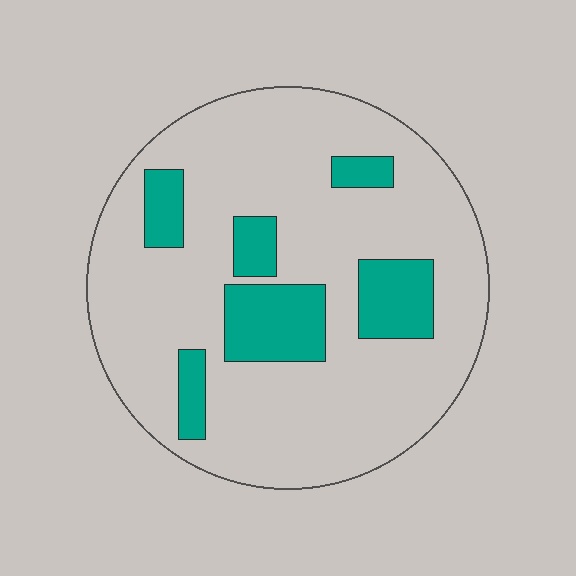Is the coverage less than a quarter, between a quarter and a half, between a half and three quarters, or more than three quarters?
Less than a quarter.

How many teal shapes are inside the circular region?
6.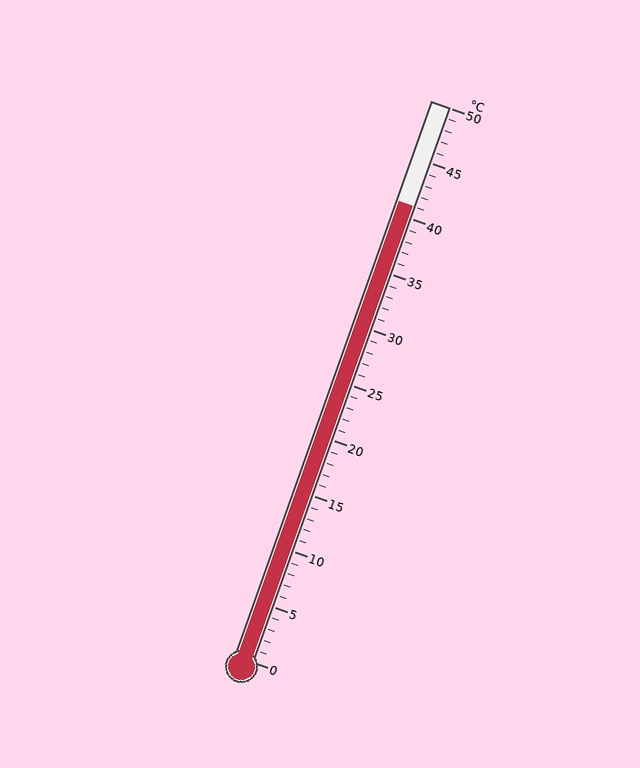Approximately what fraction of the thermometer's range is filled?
The thermometer is filled to approximately 80% of its range.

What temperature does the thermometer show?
The thermometer shows approximately 41°C.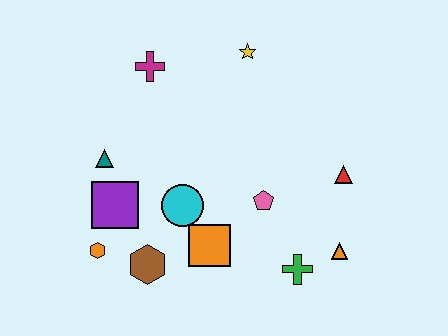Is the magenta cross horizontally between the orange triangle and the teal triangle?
Yes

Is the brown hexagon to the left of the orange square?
Yes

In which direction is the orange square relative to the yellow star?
The orange square is below the yellow star.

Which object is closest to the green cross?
The orange triangle is closest to the green cross.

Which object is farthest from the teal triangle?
The orange triangle is farthest from the teal triangle.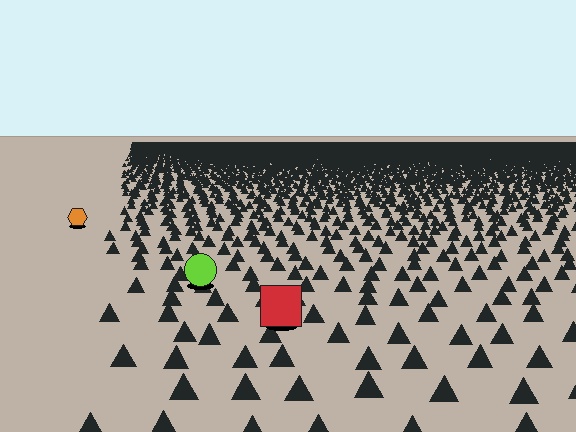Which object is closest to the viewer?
The red square is closest. The texture marks near it are larger and more spread out.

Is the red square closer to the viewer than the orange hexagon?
Yes. The red square is closer — you can tell from the texture gradient: the ground texture is coarser near it.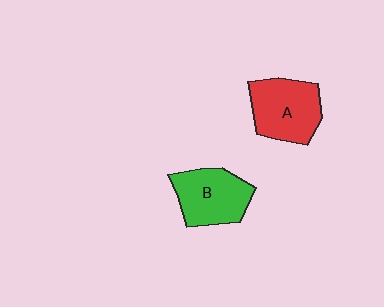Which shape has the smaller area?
Shape B (green).